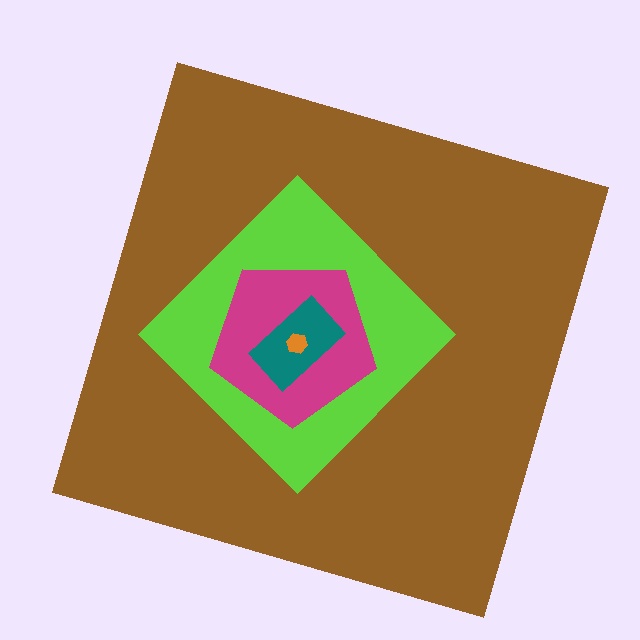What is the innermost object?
The orange hexagon.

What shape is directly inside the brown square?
The lime diamond.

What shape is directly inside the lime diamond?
The magenta pentagon.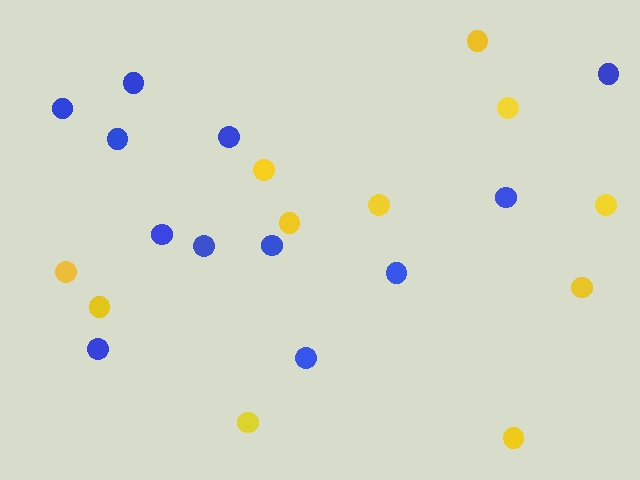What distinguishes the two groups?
There are 2 groups: one group of blue circles (12) and one group of yellow circles (11).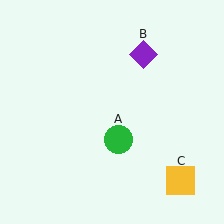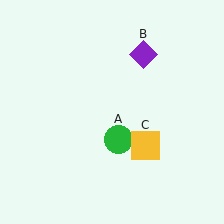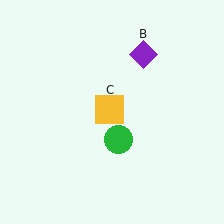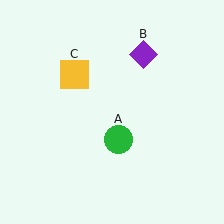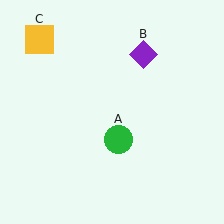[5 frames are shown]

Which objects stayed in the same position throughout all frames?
Green circle (object A) and purple diamond (object B) remained stationary.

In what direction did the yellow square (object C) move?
The yellow square (object C) moved up and to the left.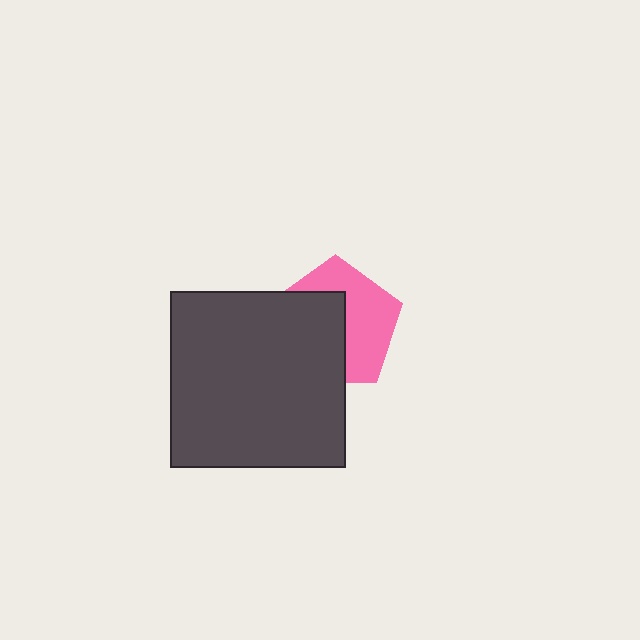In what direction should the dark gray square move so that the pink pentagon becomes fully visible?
The dark gray square should move toward the lower-left. That is the shortest direction to clear the overlap and leave the pink pentagon fully visible.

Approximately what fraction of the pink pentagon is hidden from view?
Roughly 50% of the pink pentagon is hidden behind the dark gray square.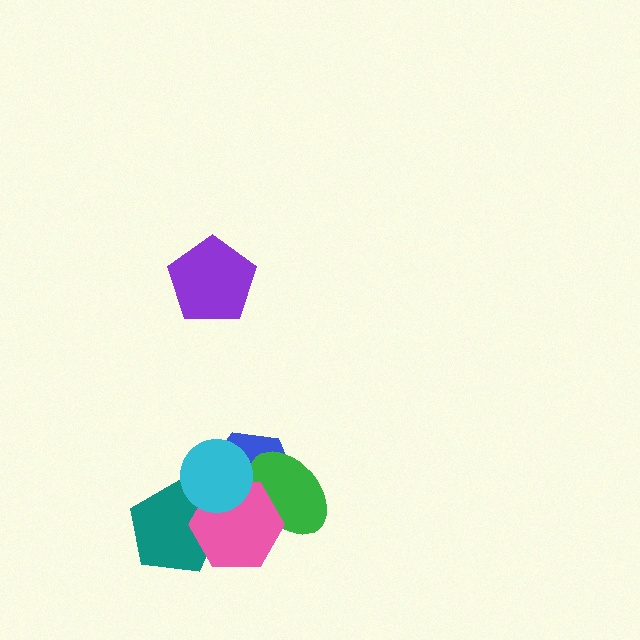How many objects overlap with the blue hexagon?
3 objects overlap with the blue hexagon.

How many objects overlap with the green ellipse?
3 objects overlap with the green ellipse.